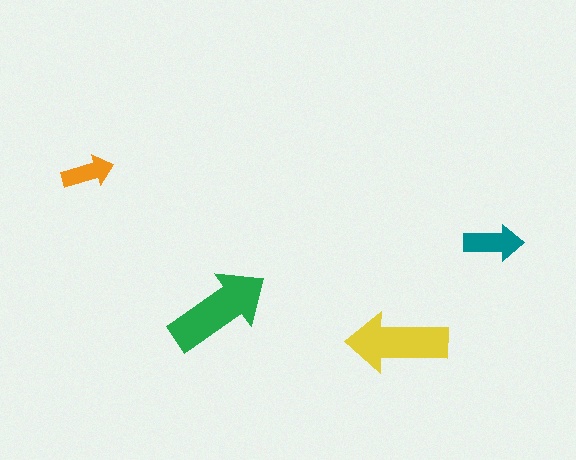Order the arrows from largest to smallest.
the green one, the yellow one, the teal one, the orange one.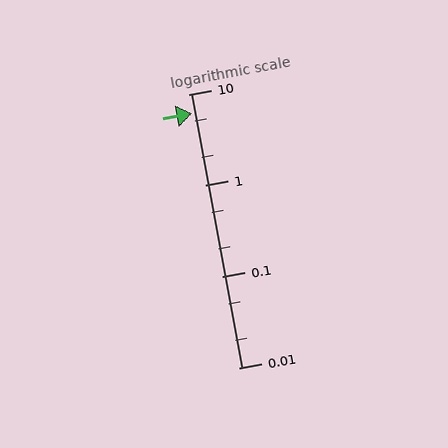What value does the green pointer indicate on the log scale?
The pointer indicates approximately 6.1.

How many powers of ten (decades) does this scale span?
The scale spans 3 decades, from 0.01 to 10.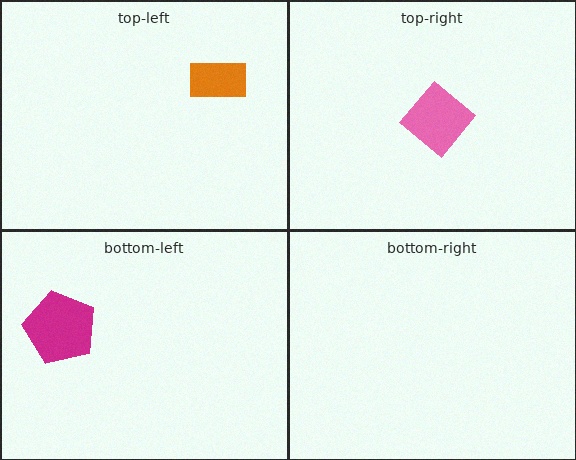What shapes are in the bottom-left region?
The magenta pentagon.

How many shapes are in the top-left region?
1.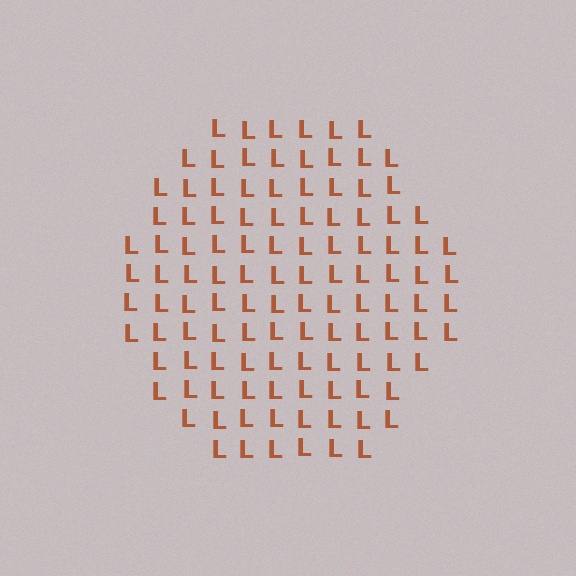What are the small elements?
The small elements are letter L's.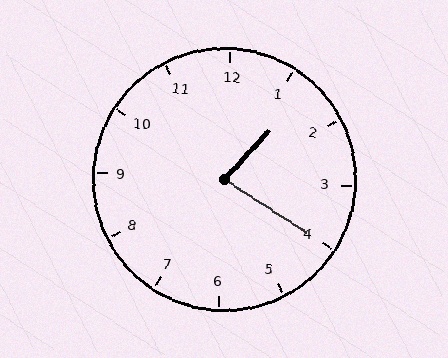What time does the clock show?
1:20.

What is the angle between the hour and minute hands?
Approximately 80 degrees.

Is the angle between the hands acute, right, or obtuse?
It is acute.